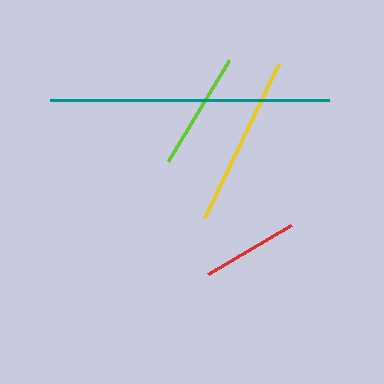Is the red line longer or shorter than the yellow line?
The yellow line is longer than the red line.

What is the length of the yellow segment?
The yellow segment is approximately 171 pixels long.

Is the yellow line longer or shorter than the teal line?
The teal line is longer than the yellow line.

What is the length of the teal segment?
The teal segment is approximately 280 pixels long.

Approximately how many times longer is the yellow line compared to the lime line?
The yellow line is approximately 1.5 times the length of the lime line.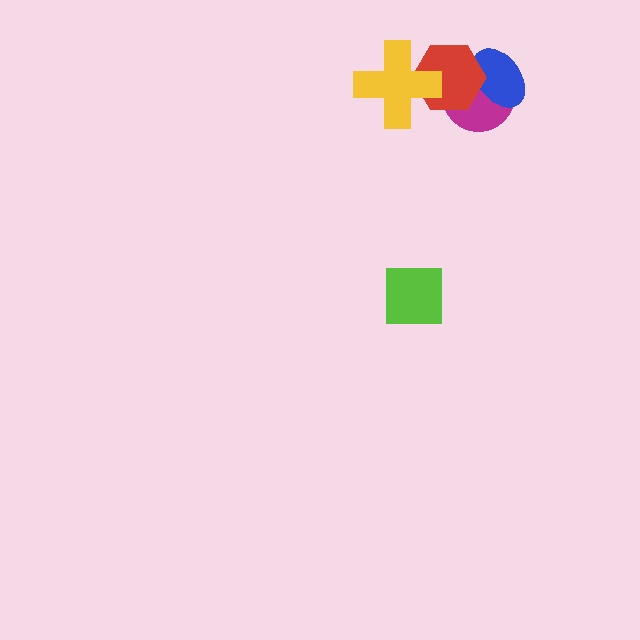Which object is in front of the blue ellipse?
The red hexagon is in front of the blue ellipse.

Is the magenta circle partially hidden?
Yes, it is partially covered by another shape.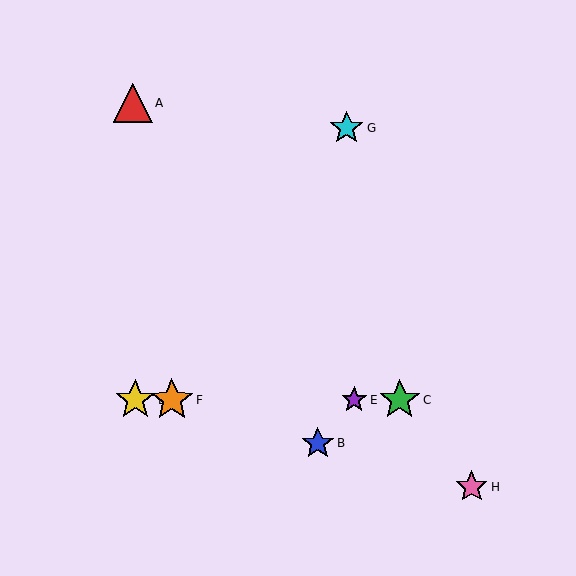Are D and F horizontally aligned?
Yes, both are at y≈400.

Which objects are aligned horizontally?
Objects C, D, E, F are aligned horizontally.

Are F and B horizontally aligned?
No, F is at y≈400 and B is at y≈443.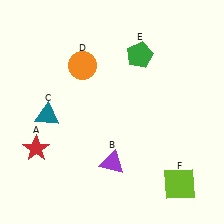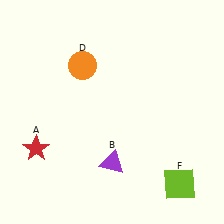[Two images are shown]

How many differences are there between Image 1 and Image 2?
There are 2 differences between the two images.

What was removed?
The green pentagon (E), the teal triangle (C) were removed in Image 2.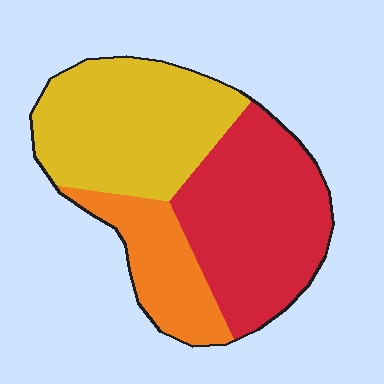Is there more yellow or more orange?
Yellow.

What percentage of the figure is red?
Red covers roughly 40% of the figure.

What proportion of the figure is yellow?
Yellow covers about 40% of the figure.